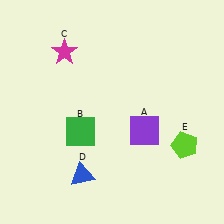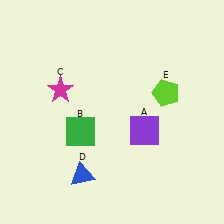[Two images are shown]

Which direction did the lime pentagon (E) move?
The lime pentagon (E) moved up.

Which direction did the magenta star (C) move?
The magenta star (C) moved down.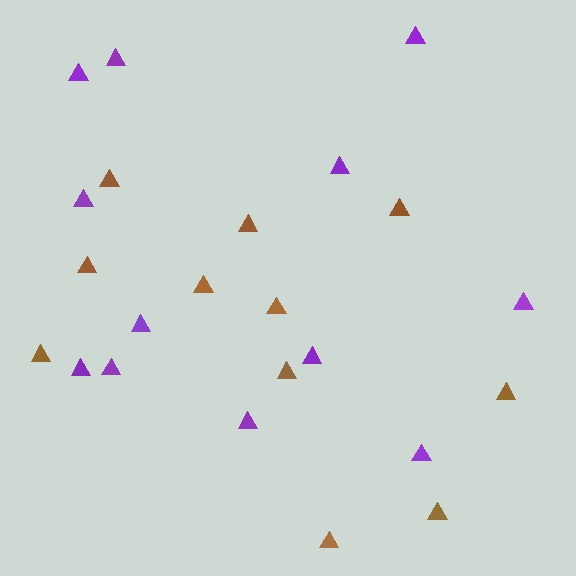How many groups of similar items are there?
There are 2 groups: one group of purple triangles (12) and one group of brown triangles (11).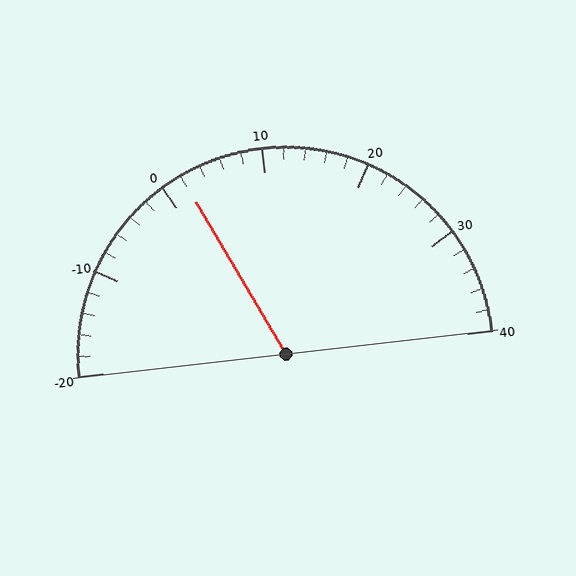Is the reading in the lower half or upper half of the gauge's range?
The reading is in the lower half of the range (-20 to 40).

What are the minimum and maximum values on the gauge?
The gauge ranges from -20 to 40.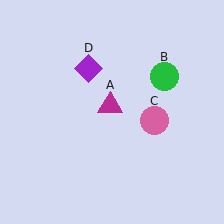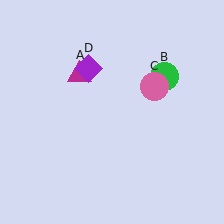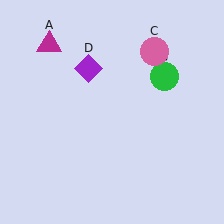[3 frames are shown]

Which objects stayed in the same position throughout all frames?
Green circle (object B) and purple diamond (object D) remained stationary.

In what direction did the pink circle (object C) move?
The pink circle (object C) moved up.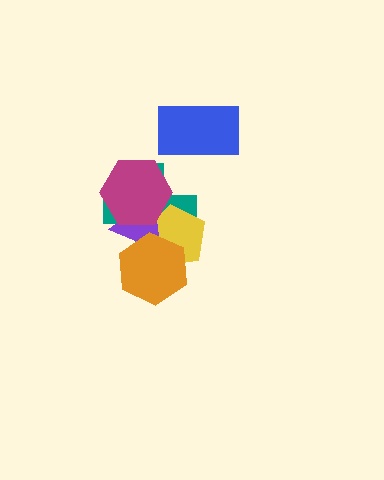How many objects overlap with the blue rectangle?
0 objects overlap with the blue rectangle.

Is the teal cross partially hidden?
Yes, it is partially covered by another shape.